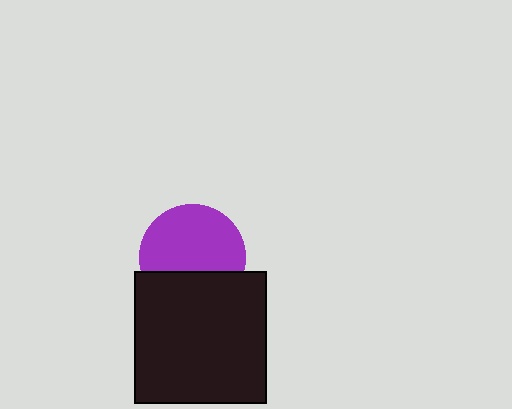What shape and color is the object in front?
The object in front is a black square.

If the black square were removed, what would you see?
You would see the complete purple circle.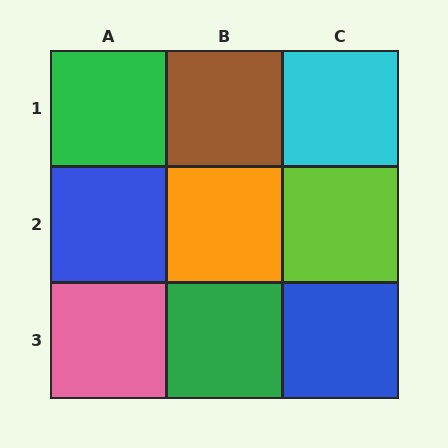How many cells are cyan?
1 cell is cyan.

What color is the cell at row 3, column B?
Green.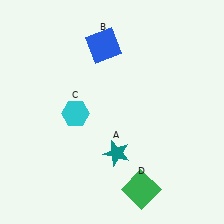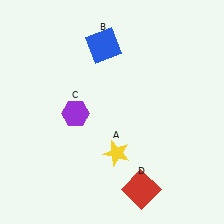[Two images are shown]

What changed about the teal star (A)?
In Image 1, A is teal. In Image 2, it changed to yellow.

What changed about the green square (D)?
In Image 1, D is green. In Image 2, it changed to red.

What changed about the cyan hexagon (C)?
In Image 1, C is cyan. In Image 2, it changed to purple.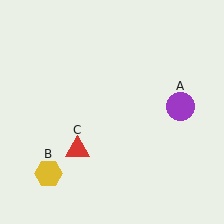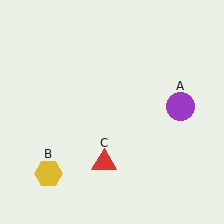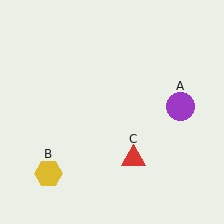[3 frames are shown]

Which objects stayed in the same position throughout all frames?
Purple circle (object A) and yellow hexagon (object B) remained stationary.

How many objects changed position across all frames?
1 object changed position: red triangle (object C).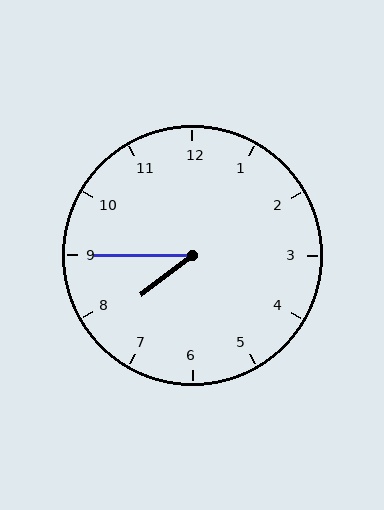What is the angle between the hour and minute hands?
Approximately 38 degrees.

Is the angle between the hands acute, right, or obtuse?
It is acute.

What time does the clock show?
7:45.